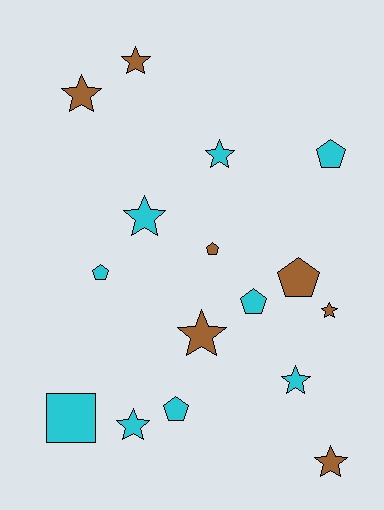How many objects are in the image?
There are 16 objects.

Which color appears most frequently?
Cyan, with 9 objects.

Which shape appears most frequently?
Star, with 9 objects.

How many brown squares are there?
There are no brown squares.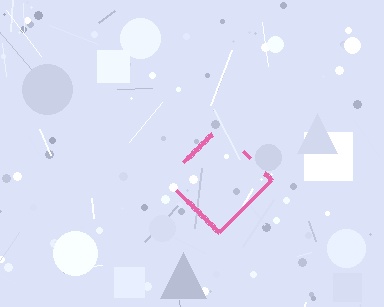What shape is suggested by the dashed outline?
The dashed outline suggests a diamond.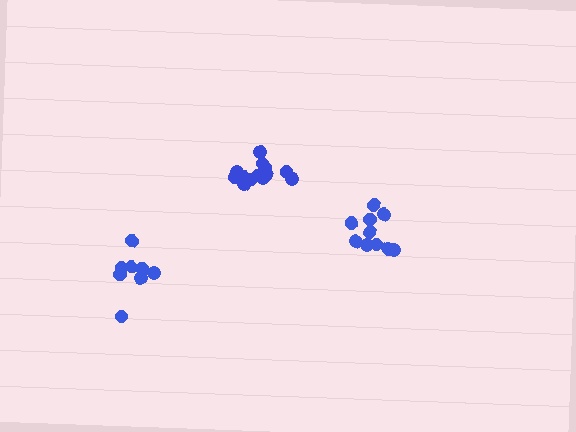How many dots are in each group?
Group 1: 14 dots, Group 2: 9 dots, Group 3: 10 dots (33 total).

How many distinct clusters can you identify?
There are 3 distinct clusters.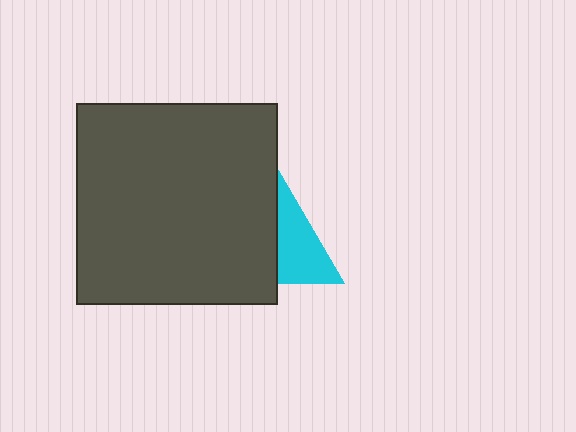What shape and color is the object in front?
The object in front is a dark gray square.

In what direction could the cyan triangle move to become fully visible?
The cyan triangle could move right. That would shift it out from behind the dark gray square entirely.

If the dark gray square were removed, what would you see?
You would see the complete cyan triangle.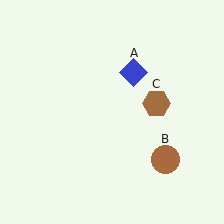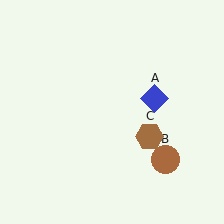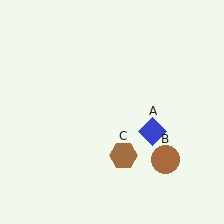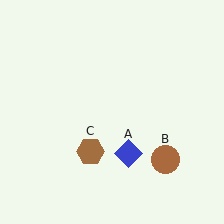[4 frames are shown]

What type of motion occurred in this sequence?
The blue diamond (object A), brown hexagon (object C) rotated clockwise around the center of the scene.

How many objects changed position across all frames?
2 objects changed position: blue diamond (object A), brown hexagon (object C).